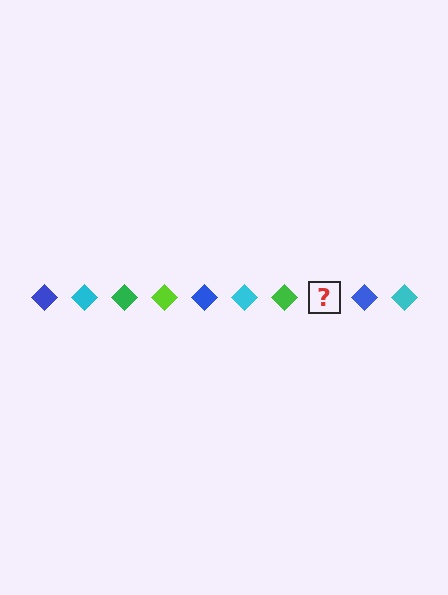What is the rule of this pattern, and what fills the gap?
The rule is that the pattern cycles through blue, cyan, green, lime diamonds. The gap should be filled with a lime diamond.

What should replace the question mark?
The question mark should be replaced with a lime diamond.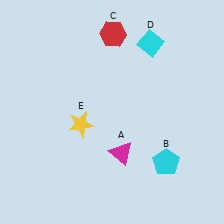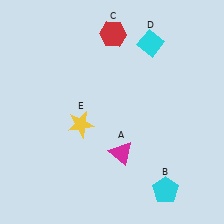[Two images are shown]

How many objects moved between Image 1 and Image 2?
1 object moved between the two images.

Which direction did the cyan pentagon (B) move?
The cyan pentagon (B) moved down.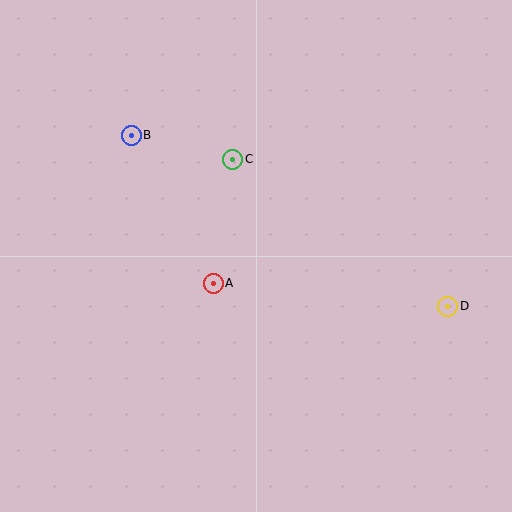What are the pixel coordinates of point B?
Point B is at (131, 135).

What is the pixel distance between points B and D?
The distance between B and D is 360 pixels.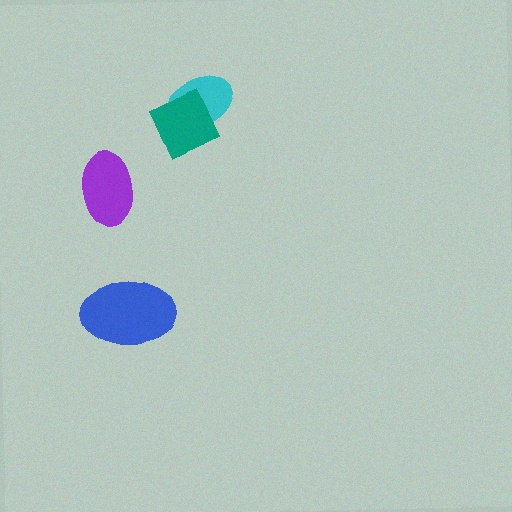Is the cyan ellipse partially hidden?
Yes, it is partially covered by another shape.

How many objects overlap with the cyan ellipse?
1 object overlaps with the cyan ellipse.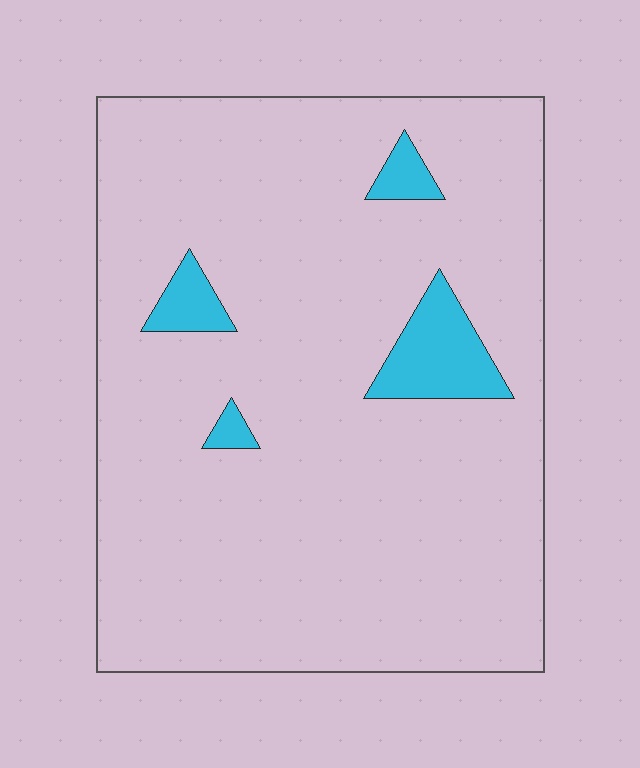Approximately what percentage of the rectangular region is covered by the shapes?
Approximately 5%.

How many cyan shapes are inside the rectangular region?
4.